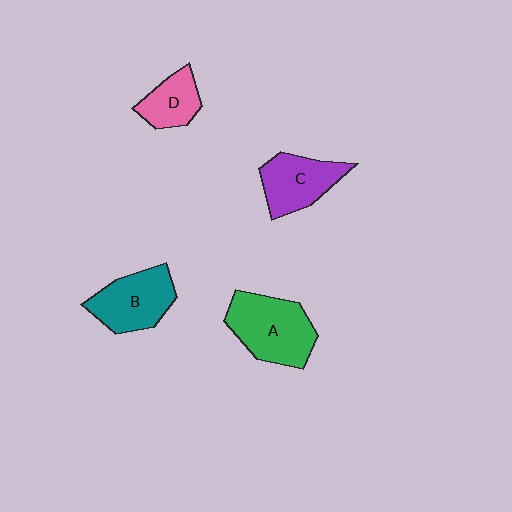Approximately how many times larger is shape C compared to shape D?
Approximately 1.4 times.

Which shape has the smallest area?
Shape D (pink).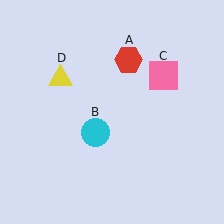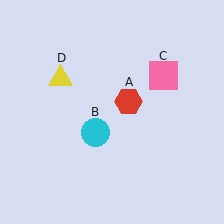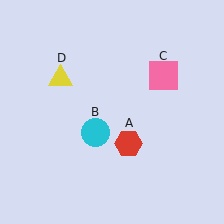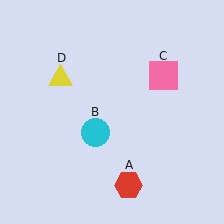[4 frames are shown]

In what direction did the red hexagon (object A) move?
The red hexagon (object A) moved down.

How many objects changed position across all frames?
1 object changed position: red hexagon (object A).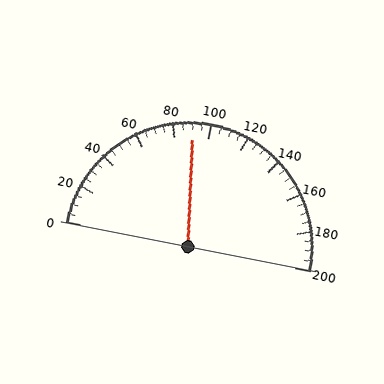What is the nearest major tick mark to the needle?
The nearest major tick mark is 80.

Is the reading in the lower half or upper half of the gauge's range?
The reading is in the lower half of the range (0 to 200).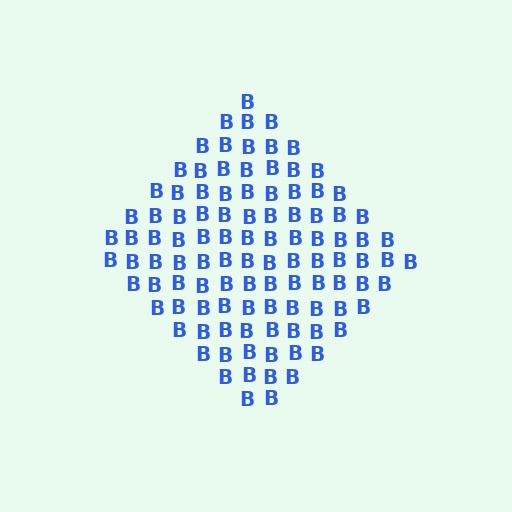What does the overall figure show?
The overall figure shows a diamond.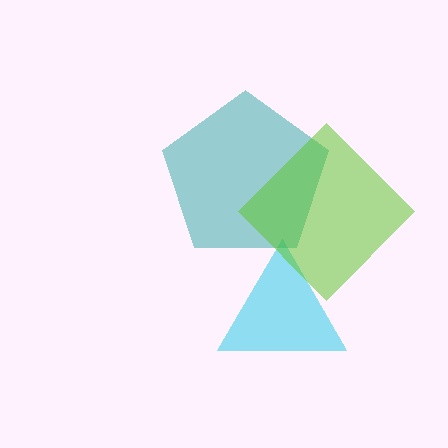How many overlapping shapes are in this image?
There are 3 overlapping shapes in the image.